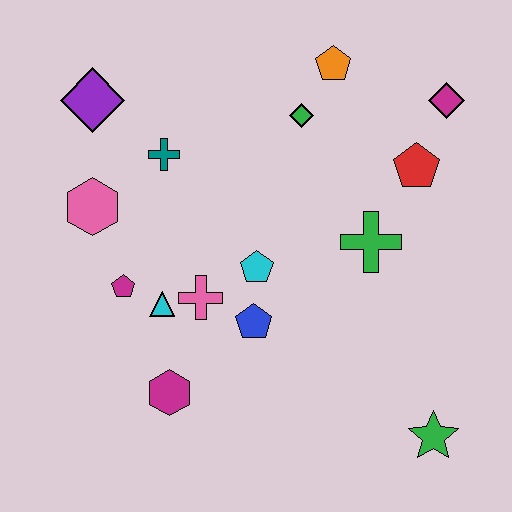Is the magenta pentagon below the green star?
No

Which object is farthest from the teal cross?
The green star is farthest from the teal cross.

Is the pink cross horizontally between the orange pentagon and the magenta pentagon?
Yes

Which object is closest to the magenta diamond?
The red pentagon is closest to the magenta diamond.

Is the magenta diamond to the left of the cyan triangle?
No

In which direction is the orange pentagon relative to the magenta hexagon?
The orange pentagon is above the magenta hexagon.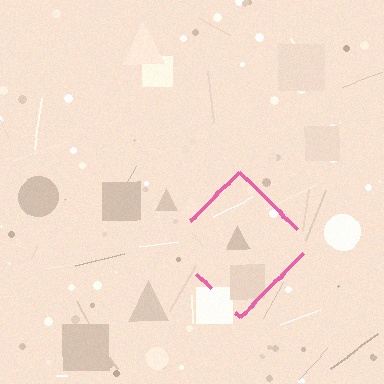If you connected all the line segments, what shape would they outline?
They would outline a diamond.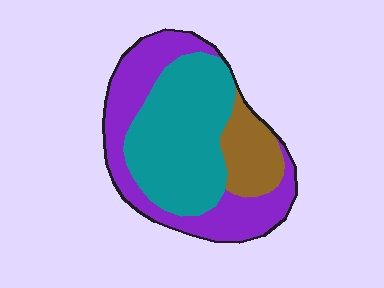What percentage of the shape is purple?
Purple covers roughly 40% of the shape.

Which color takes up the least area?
Brown, at roughly 15%.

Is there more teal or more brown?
Teal.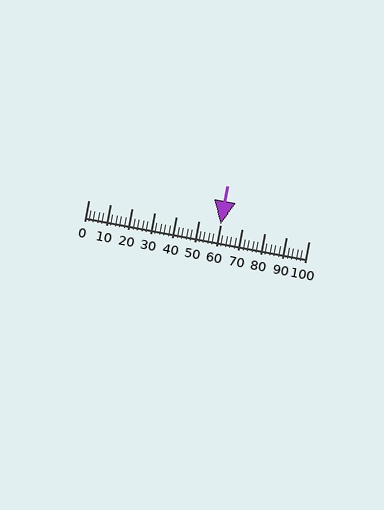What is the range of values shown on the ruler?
The ruler shows values from 0 to 100.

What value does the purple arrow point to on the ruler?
The purple arrow points to approximately 60.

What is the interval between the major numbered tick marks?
The major tick marks are spaced 10 units apart.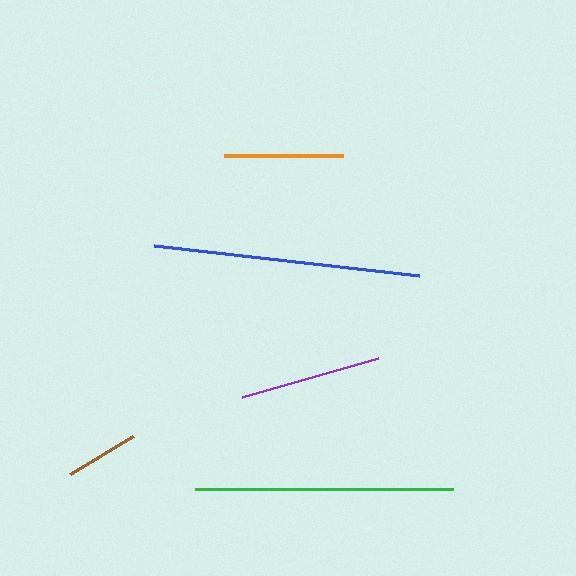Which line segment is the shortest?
The brown line is the shortest at approximately 74 pixels.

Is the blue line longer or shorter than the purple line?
The blue line is longer than the purple line.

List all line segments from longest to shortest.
From longest to shortest: blue, green, purple, orange, brown.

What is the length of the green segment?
The green segment is approximately 258 pixels long.